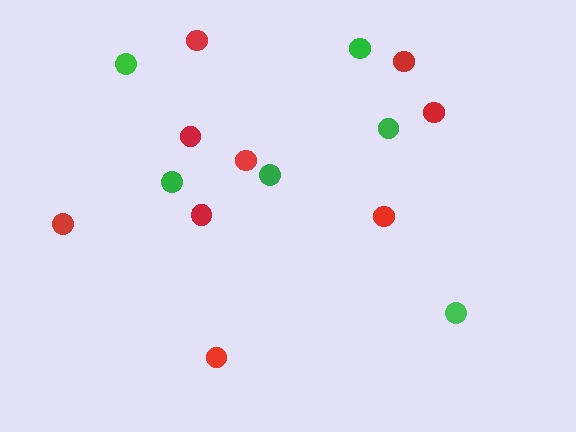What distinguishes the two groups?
There are 2 groups: one group of red circles (9) and one group of green circles (6).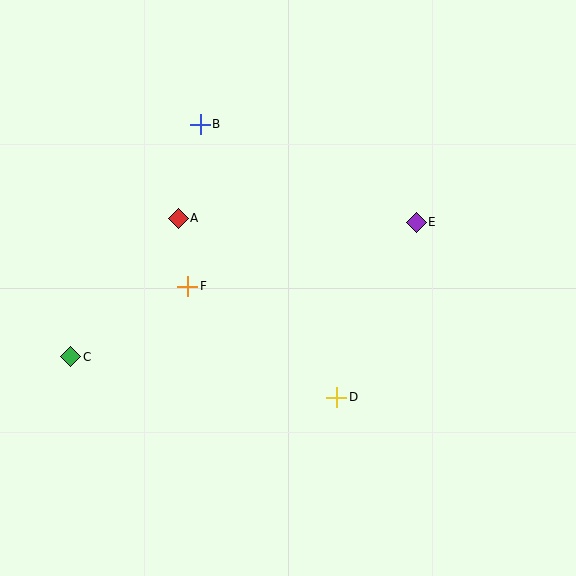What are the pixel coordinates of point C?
Point C is at (71, 357).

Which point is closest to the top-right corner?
Point E is closest to the top-right corner.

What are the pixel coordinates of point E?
Point E is at (416, 222).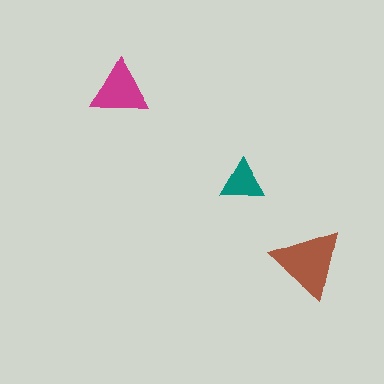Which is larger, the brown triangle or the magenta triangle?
The brown one.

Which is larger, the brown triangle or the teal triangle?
The brown one.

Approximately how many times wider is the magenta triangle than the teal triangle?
About 1.5 times wider.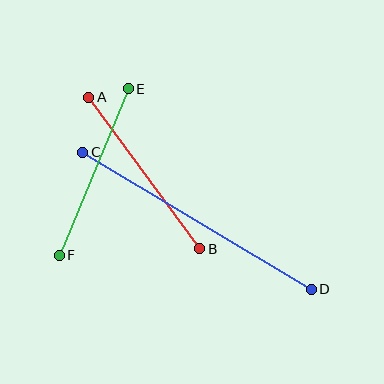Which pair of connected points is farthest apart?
Points C and D are farthest apart.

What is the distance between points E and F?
The distance is approximately 180 pixels.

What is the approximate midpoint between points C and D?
The midpoint is at approximately (197, 221) pixels.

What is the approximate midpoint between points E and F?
The midpoint is at approximately (94, 172) pixels.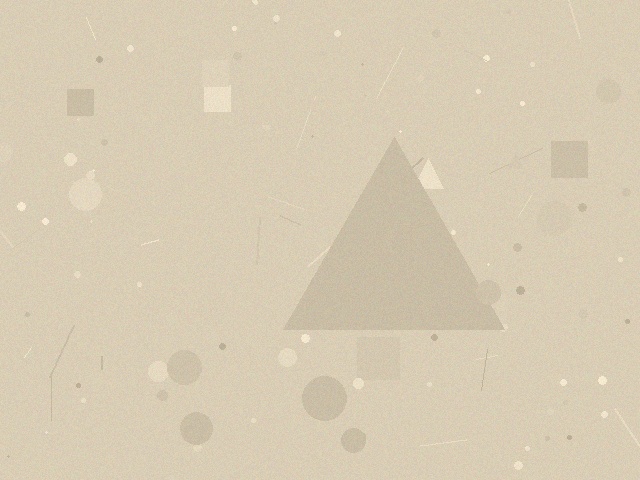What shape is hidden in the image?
A triangle is hidden in the image.